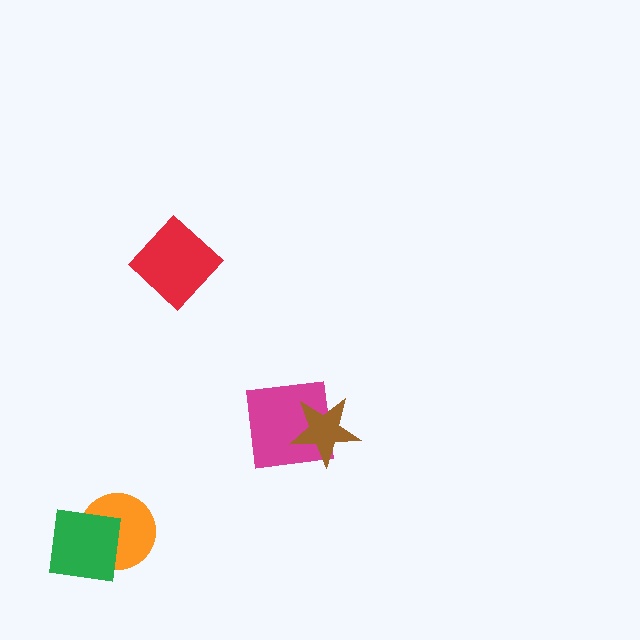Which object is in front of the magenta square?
The brown star is in front of the magenta square.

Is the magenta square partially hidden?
Yes, it is partially covered by another shape.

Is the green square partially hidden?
No, no other shape covers it.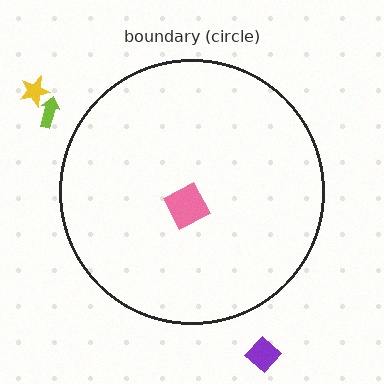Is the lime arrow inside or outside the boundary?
Outside.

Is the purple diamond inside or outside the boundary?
Outside.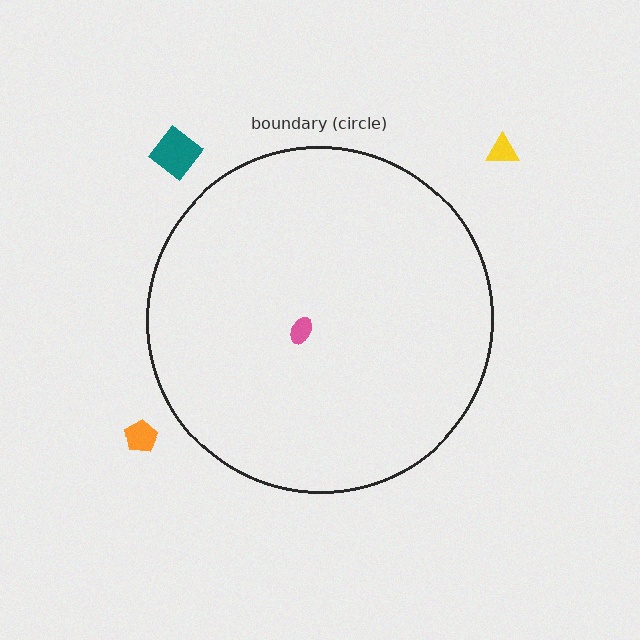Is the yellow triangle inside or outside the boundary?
Outside.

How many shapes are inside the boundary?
1 inside, 3 outside.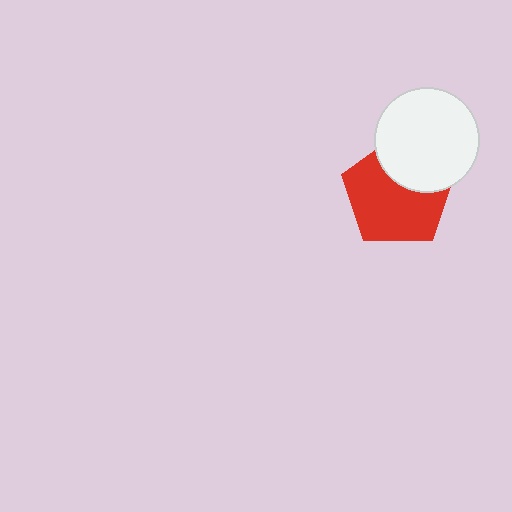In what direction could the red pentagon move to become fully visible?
The red pentagon could move down. That would shift it out from behind the white circle entirely.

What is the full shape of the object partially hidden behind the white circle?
The partially hidden object is a red pentagon.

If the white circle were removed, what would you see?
You would see the complete red pentagon.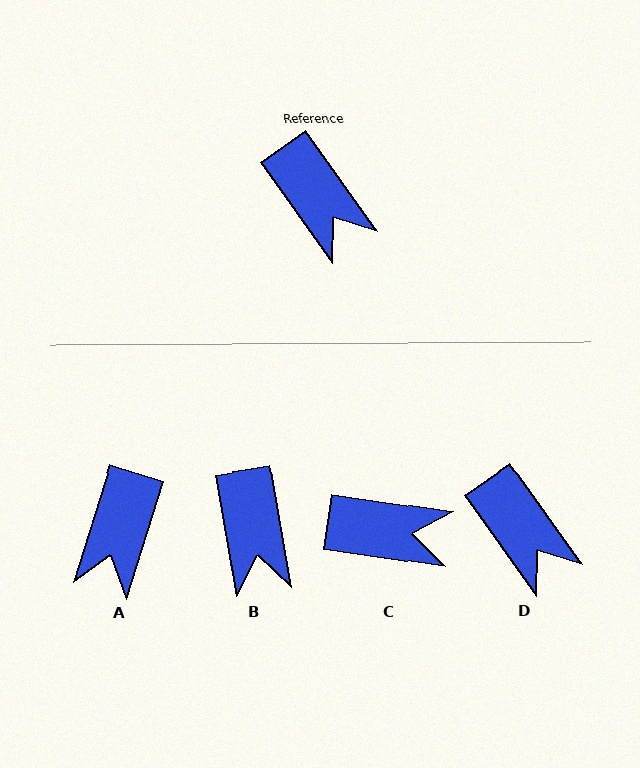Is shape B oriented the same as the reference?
No, it is off by about 26 degrees.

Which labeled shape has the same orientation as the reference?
D.